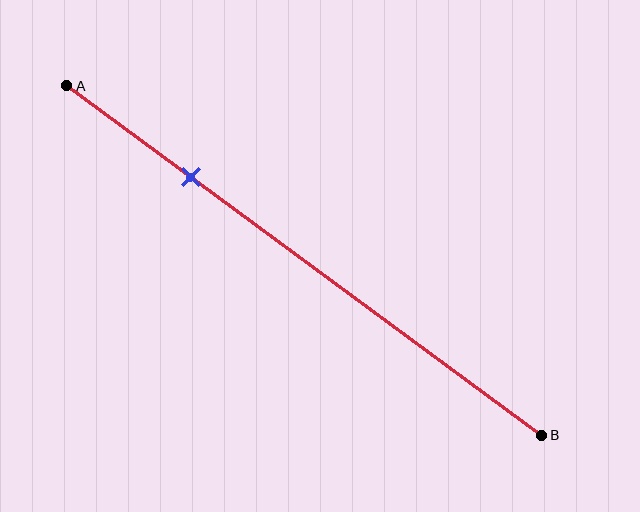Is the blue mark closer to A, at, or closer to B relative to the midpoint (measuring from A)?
The blue mark is closer to point A than the midpoint of segment AB.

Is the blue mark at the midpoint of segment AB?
No, the mark is at about 25% from A, not at the 50% midpoint.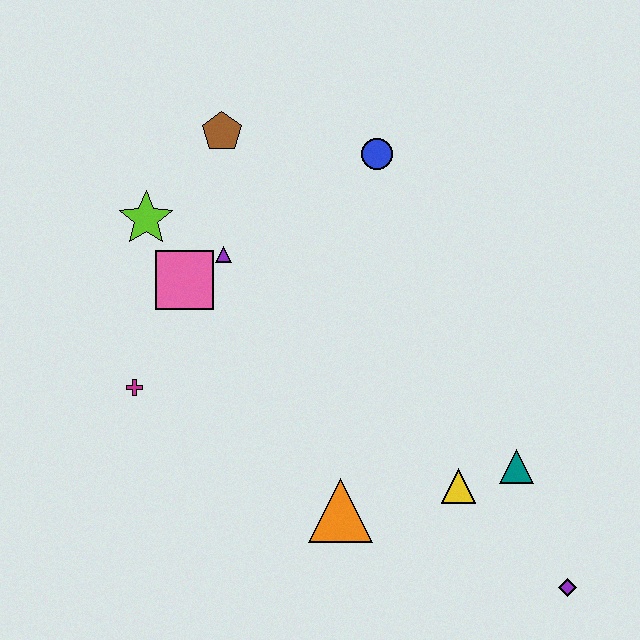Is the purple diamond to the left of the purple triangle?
No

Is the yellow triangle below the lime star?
Yes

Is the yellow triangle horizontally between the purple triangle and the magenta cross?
No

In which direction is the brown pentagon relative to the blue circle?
The brown pentagon is to the left of the blue circle.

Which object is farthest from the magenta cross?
The purple diamond is farthest from the magenta cross.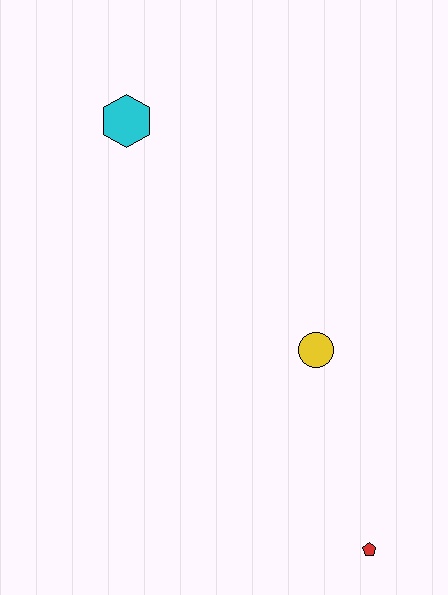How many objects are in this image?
There are 3 objects.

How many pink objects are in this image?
There are no pink objects.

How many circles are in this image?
There is 1 circle.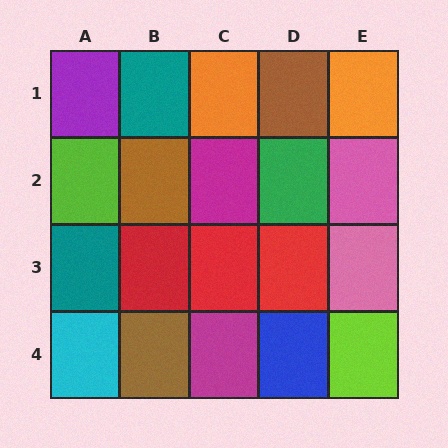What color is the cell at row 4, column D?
Blue.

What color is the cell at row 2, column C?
Magenta.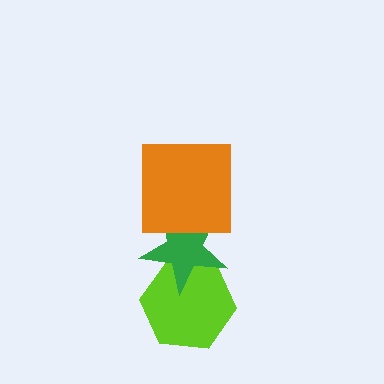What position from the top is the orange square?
The orange square is 1st from the top.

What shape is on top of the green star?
The orange square is on top of the green star.